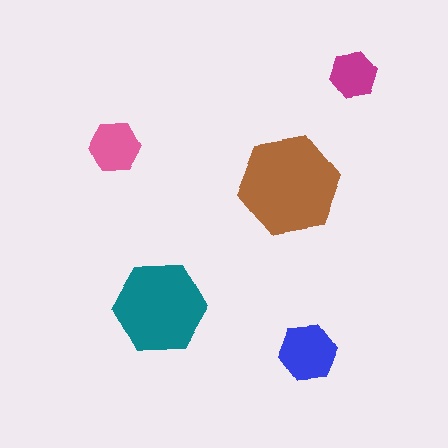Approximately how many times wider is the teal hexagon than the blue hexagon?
About 1.5 times wider.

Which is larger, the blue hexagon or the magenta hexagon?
The blue one.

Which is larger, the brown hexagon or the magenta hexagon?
The brown one.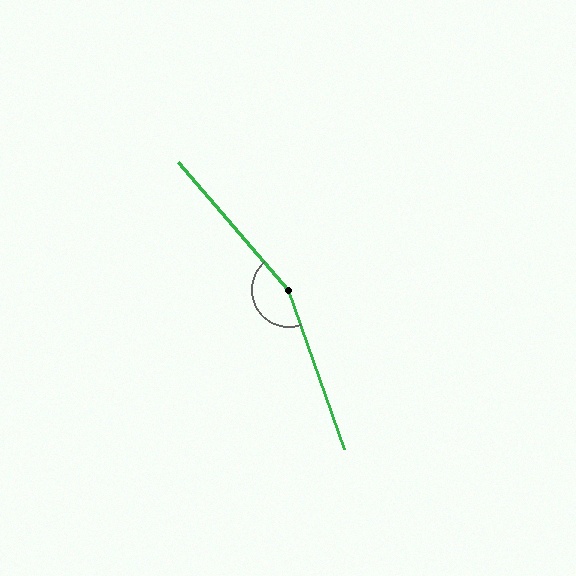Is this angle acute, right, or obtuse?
It is obtuse.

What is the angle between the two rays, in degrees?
Approximately 158 degrees.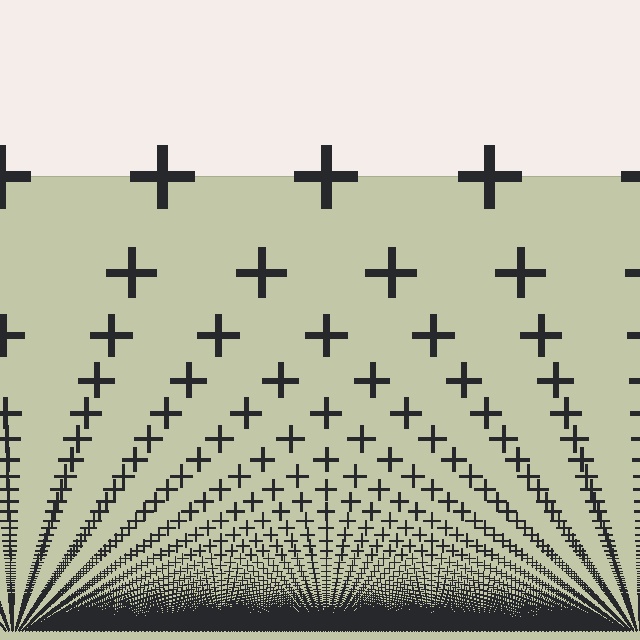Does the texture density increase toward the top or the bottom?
Density increases toward the bottom.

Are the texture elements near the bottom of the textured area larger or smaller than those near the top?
Smaller. The gradient is inverted — elements near the bottom are smaller and denser.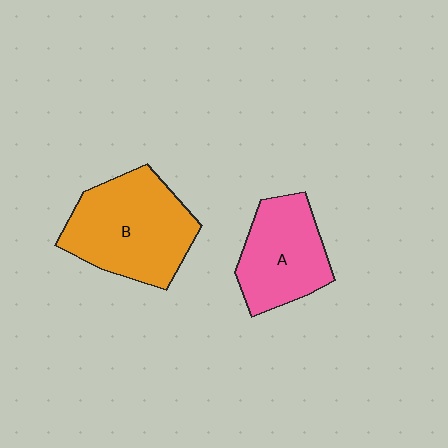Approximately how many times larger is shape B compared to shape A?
Approximately 1.3 times.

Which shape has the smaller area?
Shape A (pink).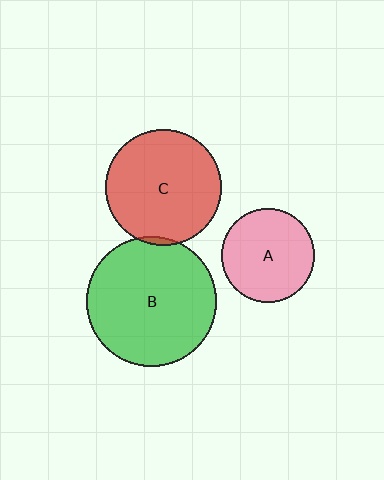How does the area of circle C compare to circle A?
Approximately 1.5 times.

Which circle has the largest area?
Circle B (green).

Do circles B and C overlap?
Yes.